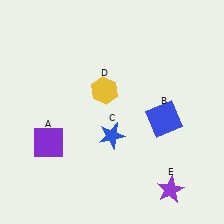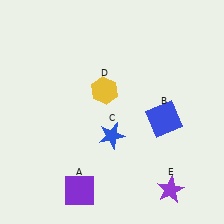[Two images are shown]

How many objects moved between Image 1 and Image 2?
1 object moved between the two images.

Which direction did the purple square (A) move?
The purple square (A) moved down.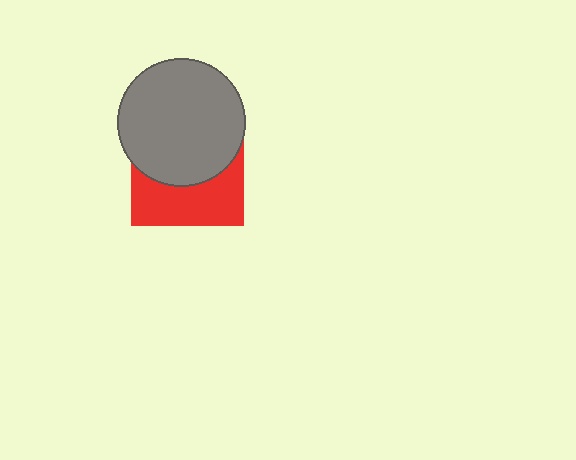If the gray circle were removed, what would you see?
You would see the complete red square.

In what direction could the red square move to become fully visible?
The red square could move down. That would shift it out from behind the gray circle entirely.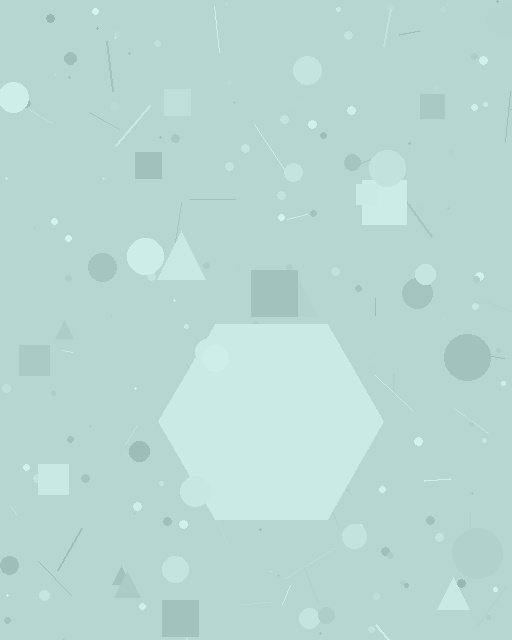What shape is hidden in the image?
A hexagon is hidden in the image.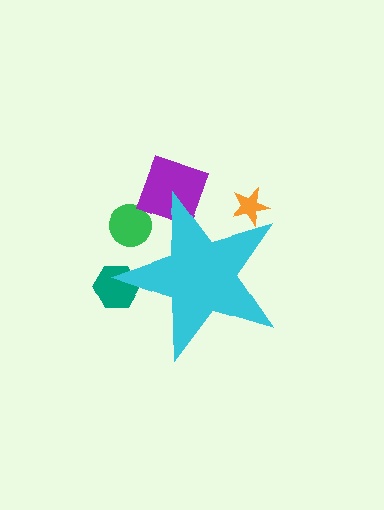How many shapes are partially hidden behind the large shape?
4 shapes are partially hidden.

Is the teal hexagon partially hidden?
Yes, the teal hexagon is partially hidden behind the cyan star.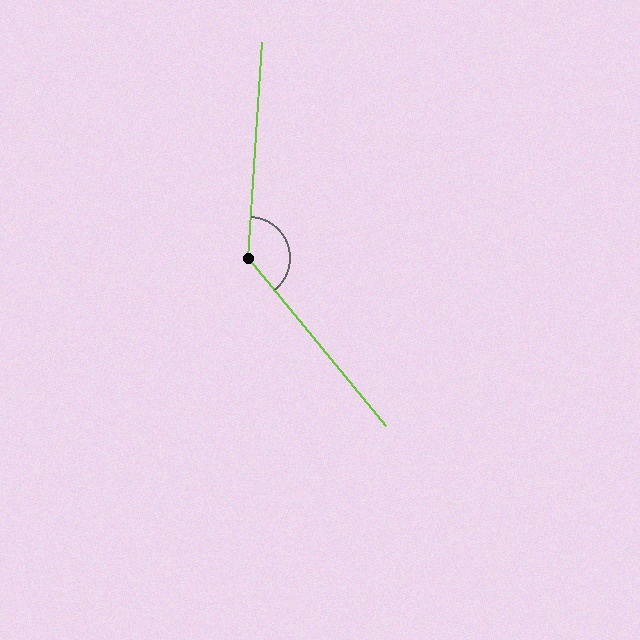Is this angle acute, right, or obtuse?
It is obtuse.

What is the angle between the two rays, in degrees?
Approximately 137 degrees.